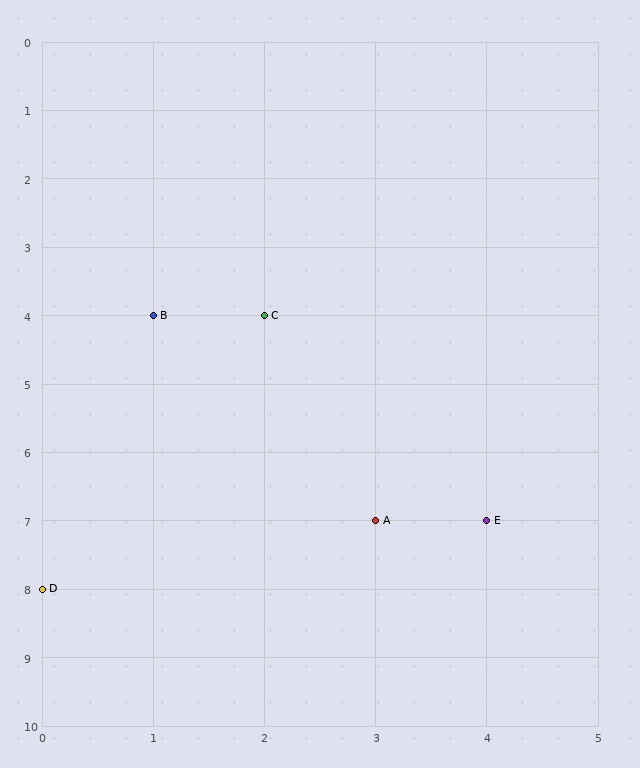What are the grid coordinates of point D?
Point D is at grid coordinates (0, 8).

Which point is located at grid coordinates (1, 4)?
Point B is at (1, 4).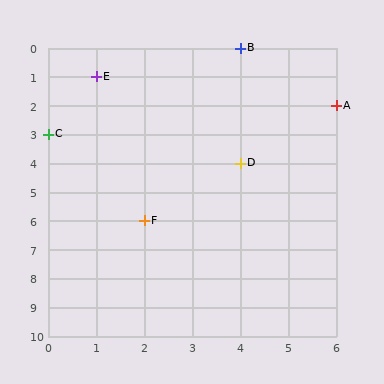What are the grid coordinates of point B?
Point B is at grid coordinates (4, 0).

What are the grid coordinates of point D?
Point D is at grid coordinates (4, 4).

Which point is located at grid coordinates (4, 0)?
Point B is at (4, 0).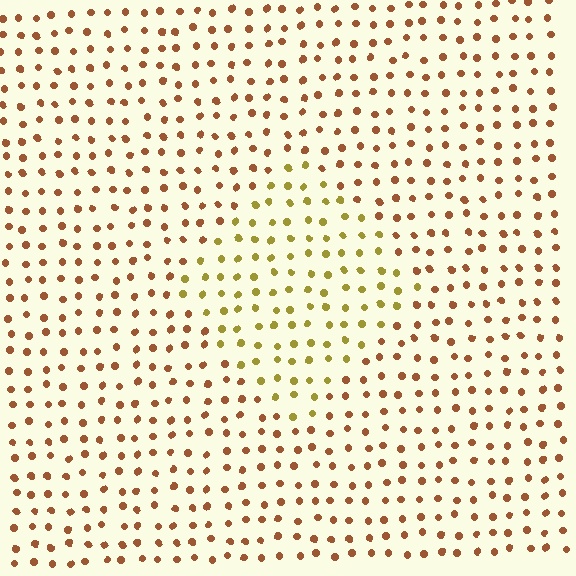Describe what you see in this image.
The image is filled with small brown elements in a uniform arrangement. A diamond-shaped region is visible where the elements are tinted to a slightly different hue, forming a subtle color boundary.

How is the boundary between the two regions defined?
The boundary is defined purely by a slight shift in hue (about 36 degrees). Spacing, size, and orientation are identical on both sides.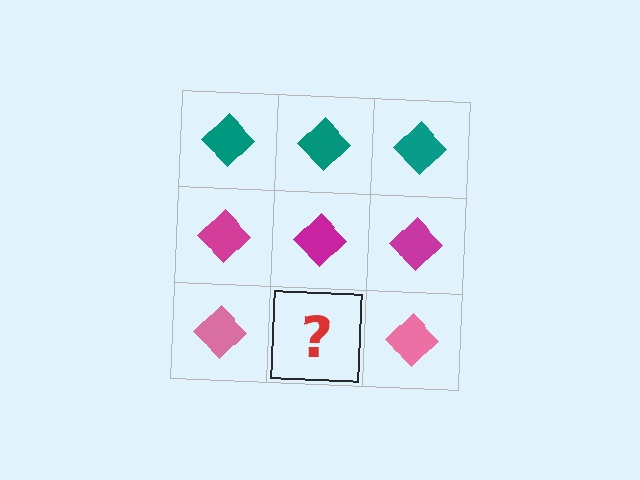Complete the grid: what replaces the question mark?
The question mark should be replaced with a pink diamond.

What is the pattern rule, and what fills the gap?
The rule is that each row has a consistent color. The gap should be filled with a pink diamond.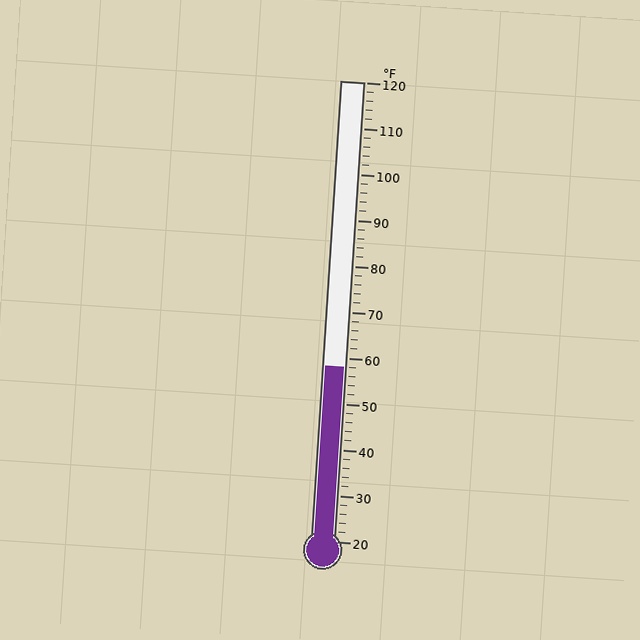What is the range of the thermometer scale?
The thermometer scale ranges from 20°F to 120°F.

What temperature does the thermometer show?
The thermometer shows approximately 58°F.